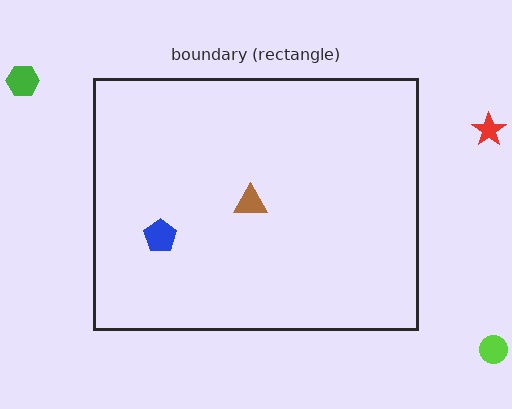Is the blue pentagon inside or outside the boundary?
Inside.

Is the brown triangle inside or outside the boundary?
Inside.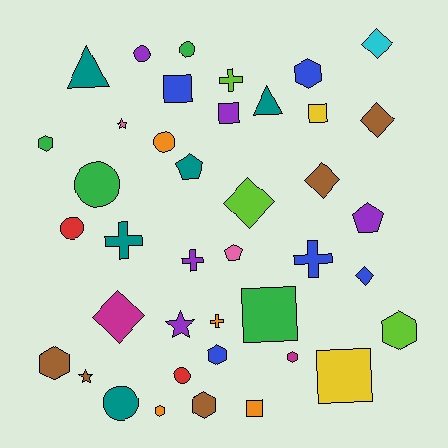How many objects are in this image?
There are 40 objects.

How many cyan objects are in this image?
There is 1 cyan object.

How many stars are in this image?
There are 3 stars.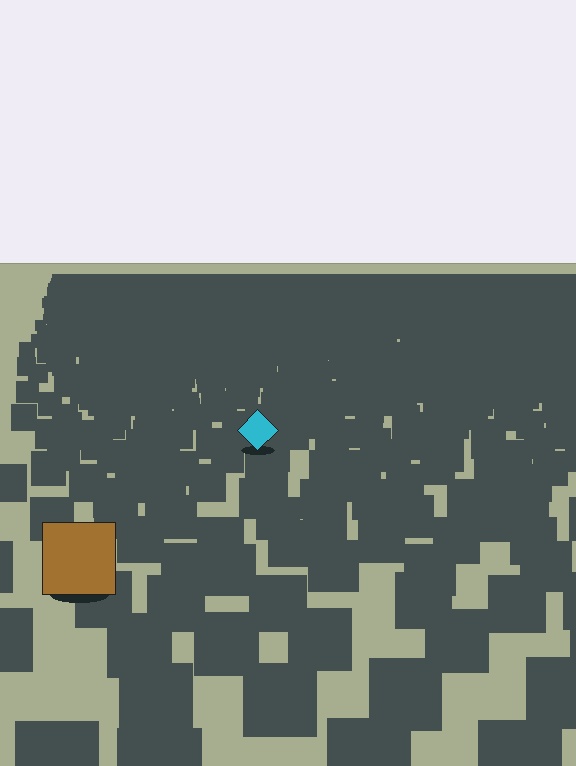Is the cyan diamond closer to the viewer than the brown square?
No. The brown square is closer — you can tell from the texture gradient: the ground texture is coarser near it.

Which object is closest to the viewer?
The brown square is closest. The texture marks near it are larger and more spread out.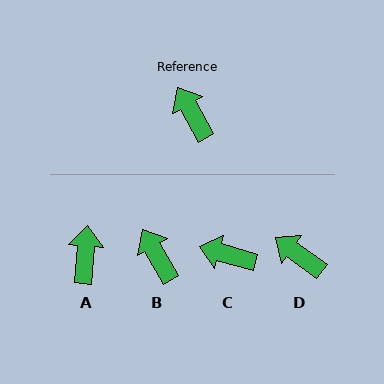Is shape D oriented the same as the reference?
No, it is off by about 25 degrees.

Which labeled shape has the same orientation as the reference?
B.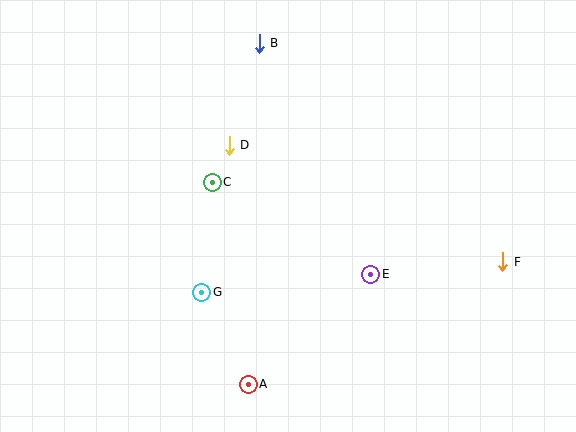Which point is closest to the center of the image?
Point C at (212, 182) is closest to the center.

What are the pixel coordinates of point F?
Point F is at (503, 262).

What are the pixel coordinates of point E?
Point E is at (371, 274).